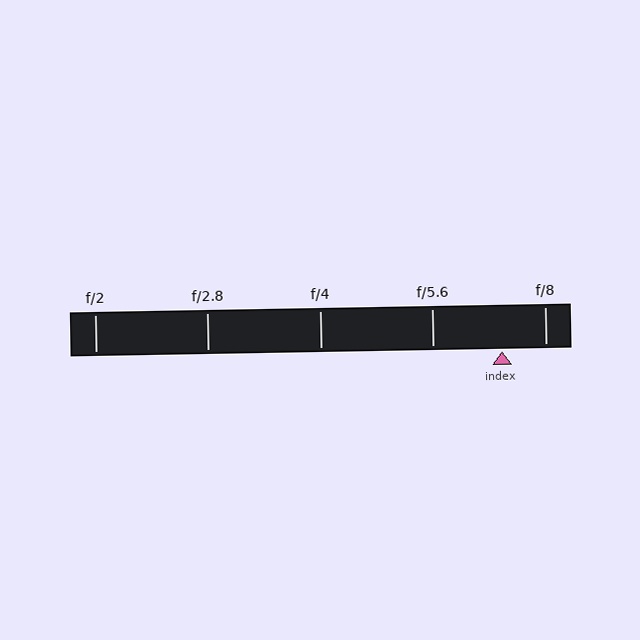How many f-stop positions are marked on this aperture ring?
There are 5 f-stop positions marked.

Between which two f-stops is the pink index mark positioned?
The index mark is between f/5.6 and f/8.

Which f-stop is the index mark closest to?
The index mark is closest to f/8.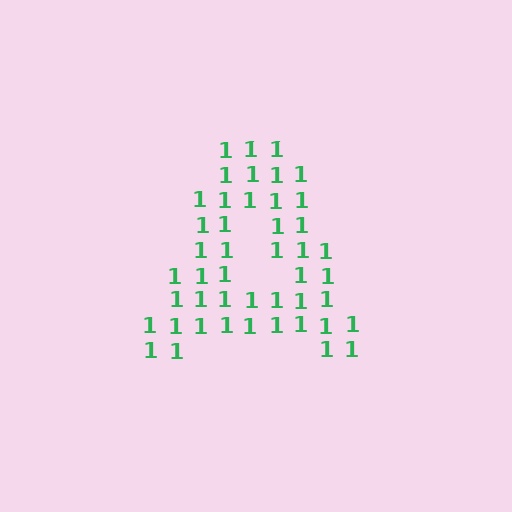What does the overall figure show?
The overall figure shows the letter A.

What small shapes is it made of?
It is made of small digit 1's.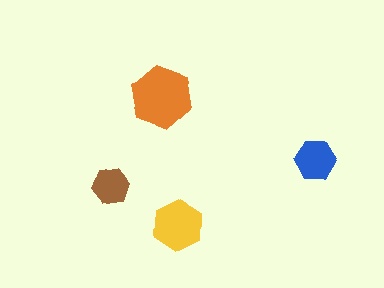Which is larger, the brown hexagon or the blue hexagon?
The blue one.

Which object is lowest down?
The yellow hexagon is bottommost.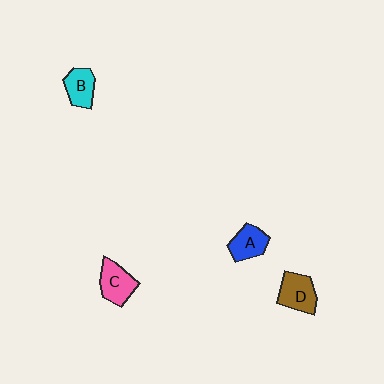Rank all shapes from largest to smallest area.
From largest to smallest: D (brown), C (pink), A (blue), B (cyan).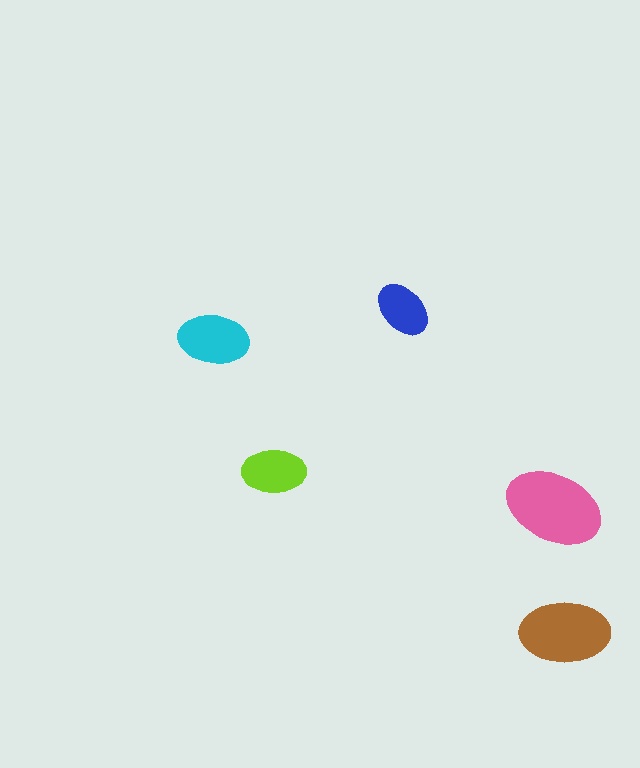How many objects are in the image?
There are 5 objects in the image.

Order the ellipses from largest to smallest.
the pink one, the brown one, the cyan one, the lime one, the blue one.